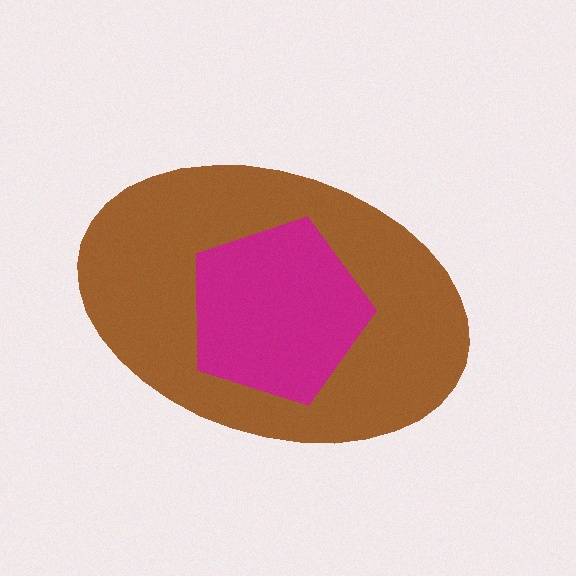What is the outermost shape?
The brown ellipse.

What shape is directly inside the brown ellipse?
The magenta pentagon.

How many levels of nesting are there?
2.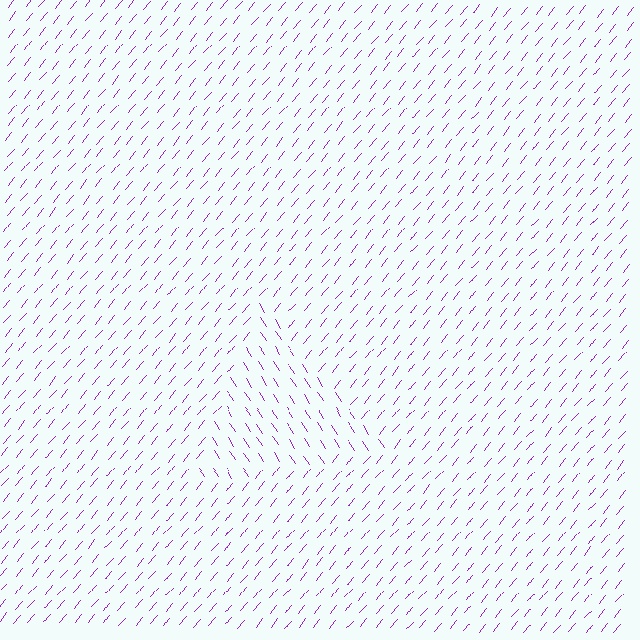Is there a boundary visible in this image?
Yes, there is a texture boundary formed by a change in line orientation.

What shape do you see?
I see a triangle.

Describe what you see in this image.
The image is filled with small purple line segments. A triangle region in the image has lines oriented differently from the surrounding lines, creating a visible texture boundary.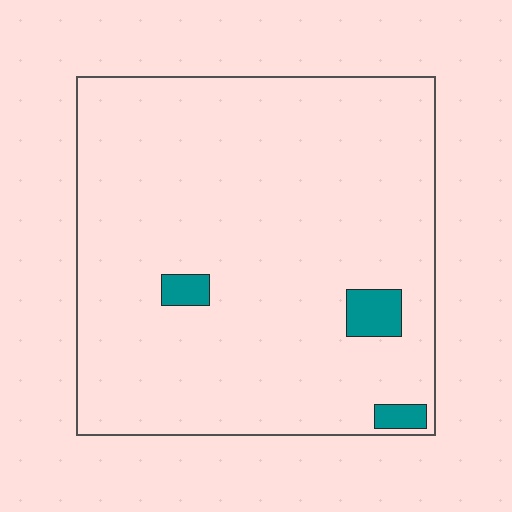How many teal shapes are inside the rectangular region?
3.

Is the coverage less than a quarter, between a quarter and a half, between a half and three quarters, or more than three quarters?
Less than a quarter.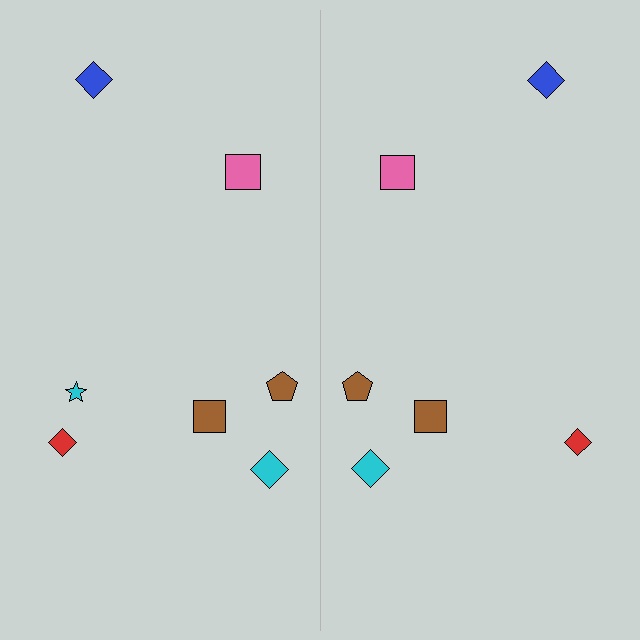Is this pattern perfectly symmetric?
No, the pattern is not perfectly symmetric. A cyan star is missing from the right side.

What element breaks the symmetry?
A cyan star is missing from the right side.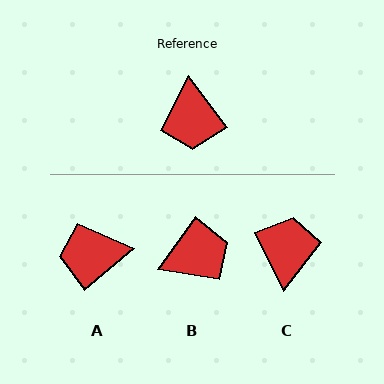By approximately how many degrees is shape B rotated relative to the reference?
Approximately 108 degrees counter-clockwise.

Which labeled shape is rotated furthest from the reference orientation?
C, about 169 degrees away.